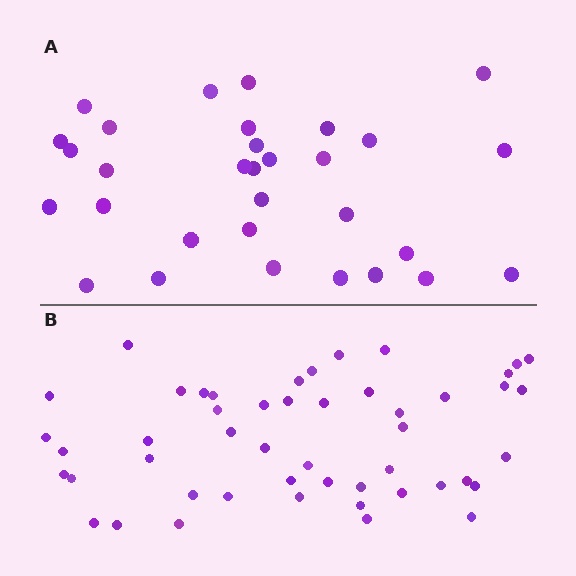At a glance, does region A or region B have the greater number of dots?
Region B (the bottom region) has more dots.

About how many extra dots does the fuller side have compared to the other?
Region B has approximately 20 more dots than region A.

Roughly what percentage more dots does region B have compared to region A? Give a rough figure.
About 60% more.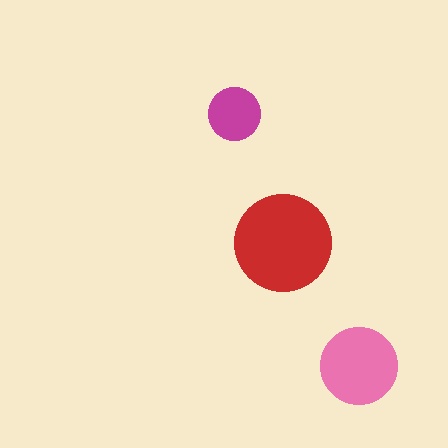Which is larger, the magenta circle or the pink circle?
The pink one.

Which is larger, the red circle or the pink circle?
The red one.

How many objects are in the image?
There are 3 objects in the image.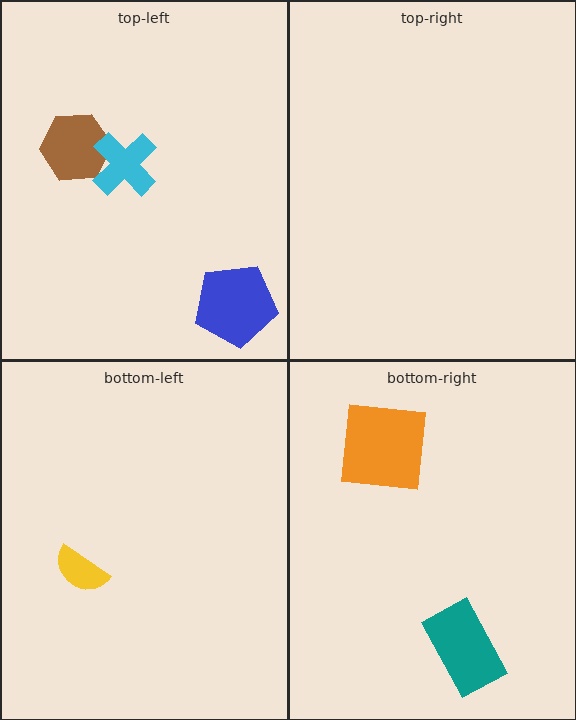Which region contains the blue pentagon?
The top-left region.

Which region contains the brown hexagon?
The top-left region.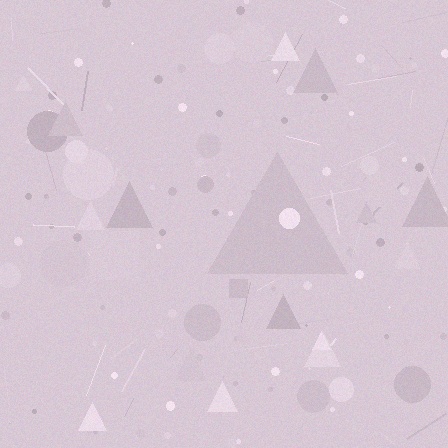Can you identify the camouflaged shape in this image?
The camouflaged shape is a triangle.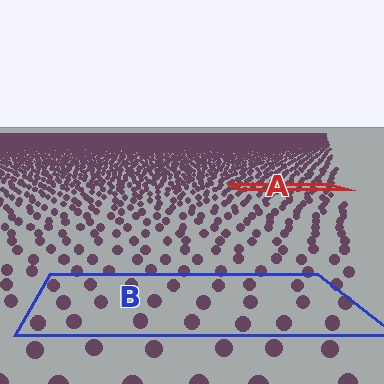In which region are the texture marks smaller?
The texture marks are smaller in region A, because it is farther away.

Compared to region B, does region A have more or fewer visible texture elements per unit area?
Region A has more texture elements per unit area — they are packed more densely because it is farther away.